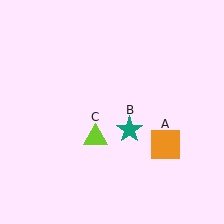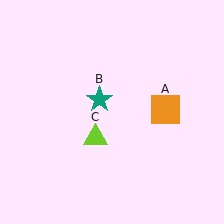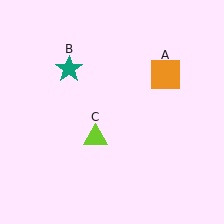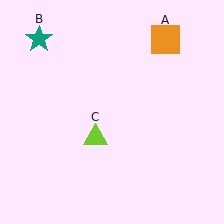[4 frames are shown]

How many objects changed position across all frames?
2 objects changed position: orange square (object A), teal star (object B).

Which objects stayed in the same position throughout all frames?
Lime triangle (object C) remained stationary.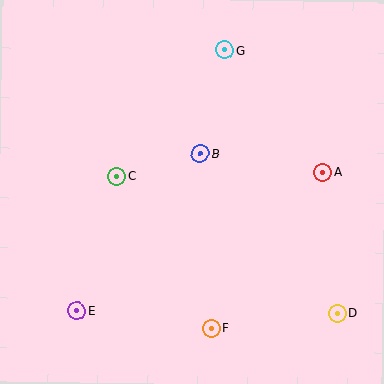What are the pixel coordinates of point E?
Point E is at (77, 311).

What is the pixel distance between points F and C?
The distance between F and C is 179 pixels.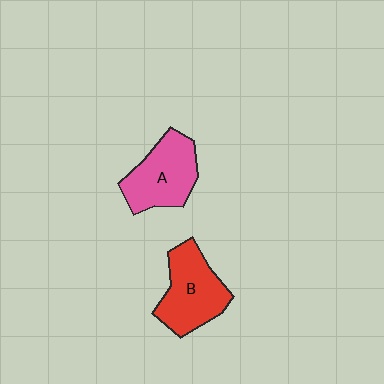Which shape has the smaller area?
Shape A (pink).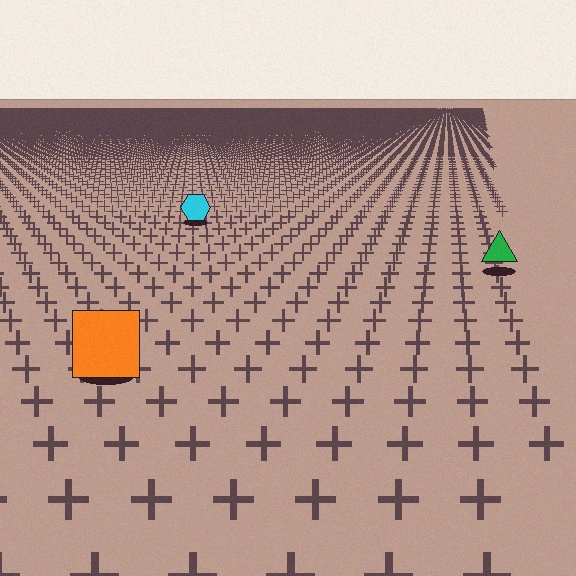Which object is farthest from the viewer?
The cyan hexagon is farthest from the viewer. It appears smaller and the ground texture around it is denser.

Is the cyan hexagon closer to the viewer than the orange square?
No. The orange square is closer — you can tell from the texture gradient: the ground texture is coarser near it.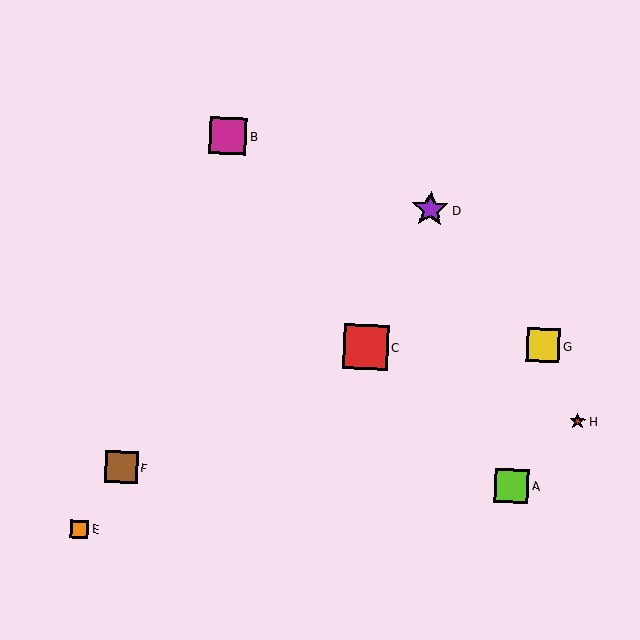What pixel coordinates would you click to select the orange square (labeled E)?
Click at (79, 529) to select the orange square E.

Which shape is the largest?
The red square (labeled C) is the largest.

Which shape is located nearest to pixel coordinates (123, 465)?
The brown square (labeled F) at (121, 467) is nearest to that location.